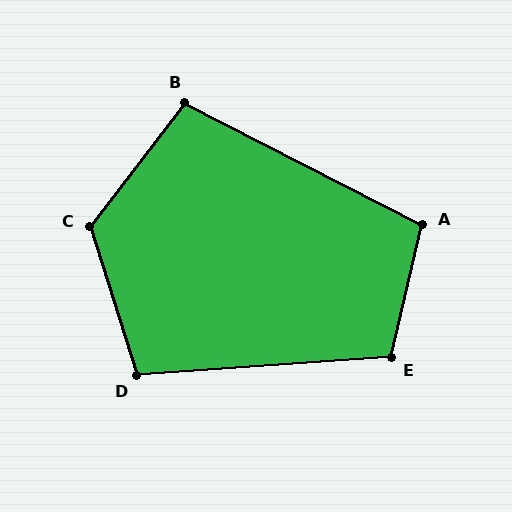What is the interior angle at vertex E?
Approximately 107 degrees (obtuse).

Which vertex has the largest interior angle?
C, at approximately 125 degrees.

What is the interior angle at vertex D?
Approximately 103 degrees (obtuse).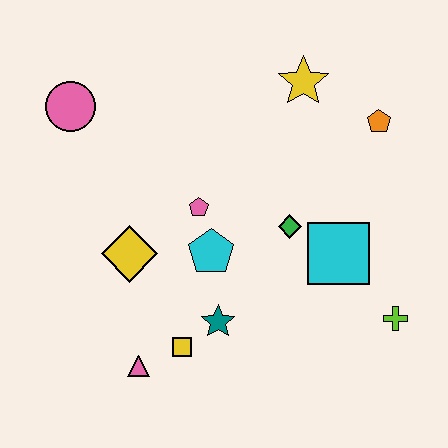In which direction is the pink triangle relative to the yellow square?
The pink triangle is to the left of the yellow square.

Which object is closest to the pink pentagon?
The cyan pentagon is closest to the pink pentagon.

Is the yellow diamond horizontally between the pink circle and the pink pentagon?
Yes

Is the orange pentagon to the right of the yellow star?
Yes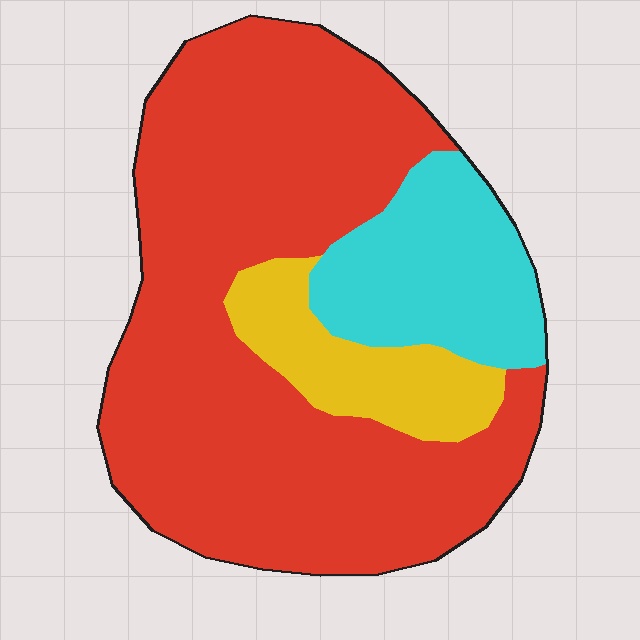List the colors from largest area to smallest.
From largest to smallest: red, cyan, yellow.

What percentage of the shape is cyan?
Cyan covers roughly 20% of the shape.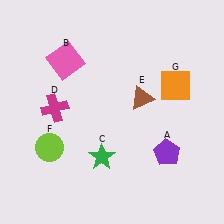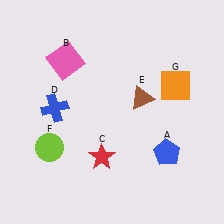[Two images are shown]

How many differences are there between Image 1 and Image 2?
There are 3 differences between the two images.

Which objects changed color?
A changed from purple to blue. C changed from green to red. D changed from magenta to blue.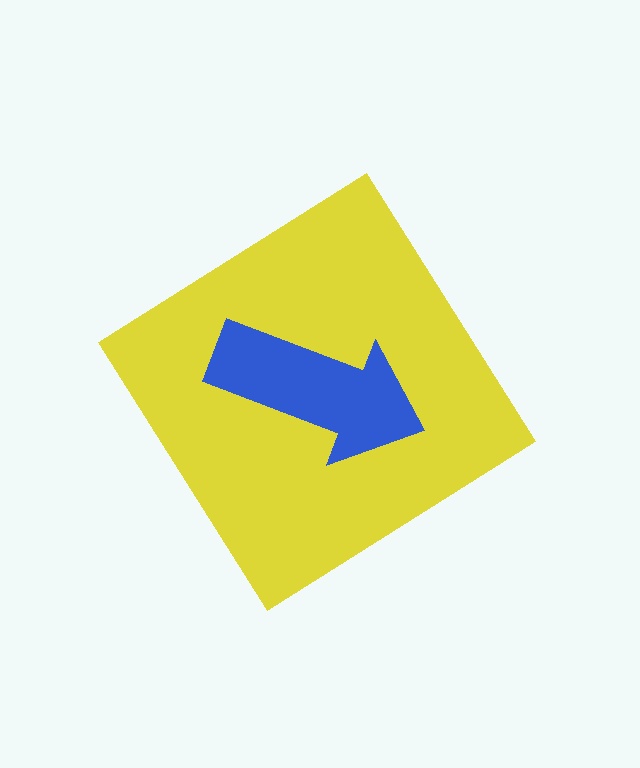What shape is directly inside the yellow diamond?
The blue arrow.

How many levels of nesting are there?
2.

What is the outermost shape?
The yellow diamond.